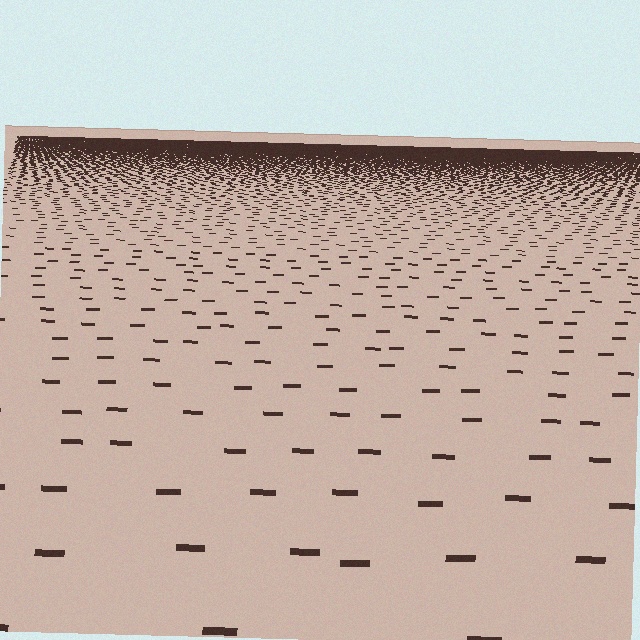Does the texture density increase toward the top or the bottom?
Density increases toward the top.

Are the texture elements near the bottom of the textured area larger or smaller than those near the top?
Larger. Near the bottom, elements are closer to the viewer and appear at a bigger on-screen size.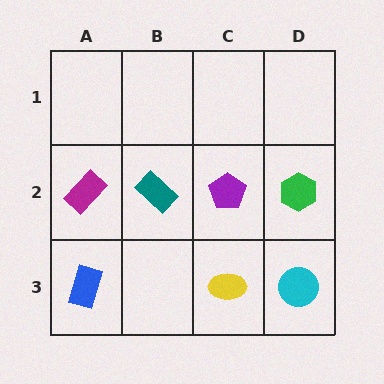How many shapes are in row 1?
0 shapes.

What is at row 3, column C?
A yellow ellipse.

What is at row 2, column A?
A magenta rectangle.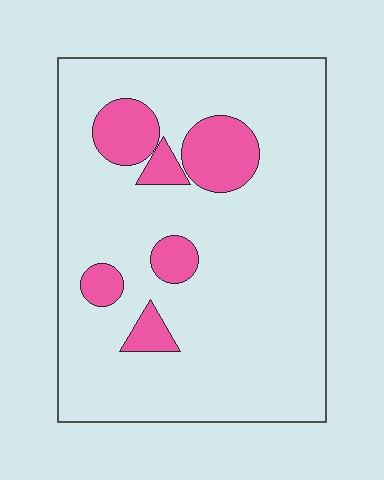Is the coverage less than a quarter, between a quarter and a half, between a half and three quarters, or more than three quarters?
Less than a quarter.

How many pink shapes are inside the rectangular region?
6.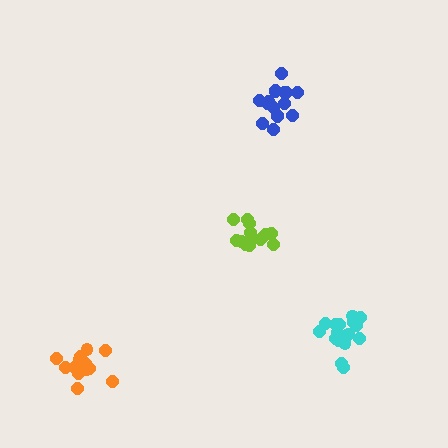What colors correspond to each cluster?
The clusters are colored: cyan, blue, orange, lime.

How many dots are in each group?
Group 1: 18 dots, Group 2: 16 dots, Group 3: 13 dots, Group 4: 13 dots (60 total).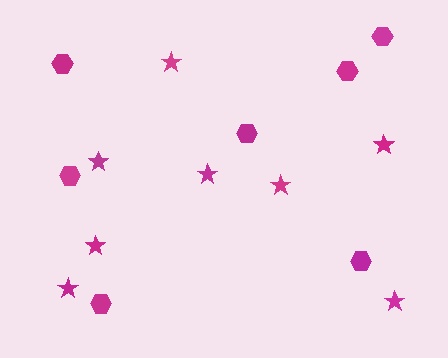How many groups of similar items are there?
There are 2 groups: one group of hexagons (7) and one group of stars (8).